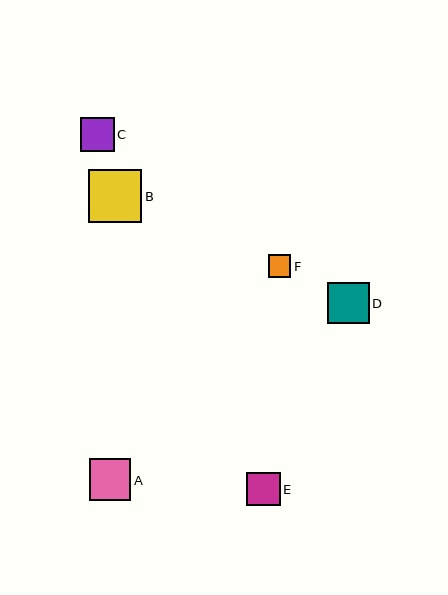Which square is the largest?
Square B is the largest with a size of approximately 53 pixels.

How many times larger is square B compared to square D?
Square B is approximately 1.3 times the size of square D.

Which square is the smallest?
Square F is the smallest with a size of approximately 23 pixels.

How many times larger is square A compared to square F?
Square A is approximately 1.9 times the size of square F.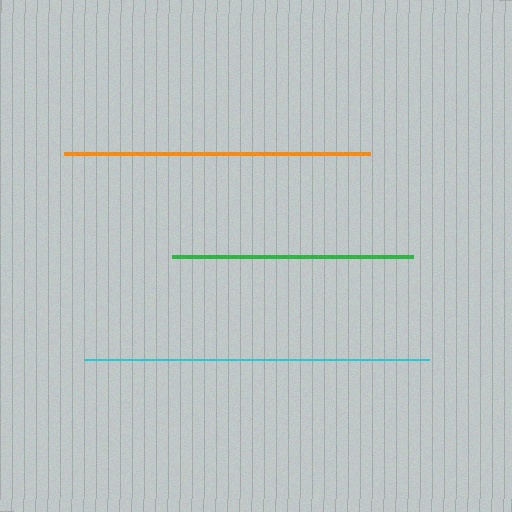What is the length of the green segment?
The green segment is approximately 242 pixels long.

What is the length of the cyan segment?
The cyan segment is approximately 345 pixels long.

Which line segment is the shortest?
The green line is the shortest at approximately 242 pixels.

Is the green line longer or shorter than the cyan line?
The cyan line is longer than the green line.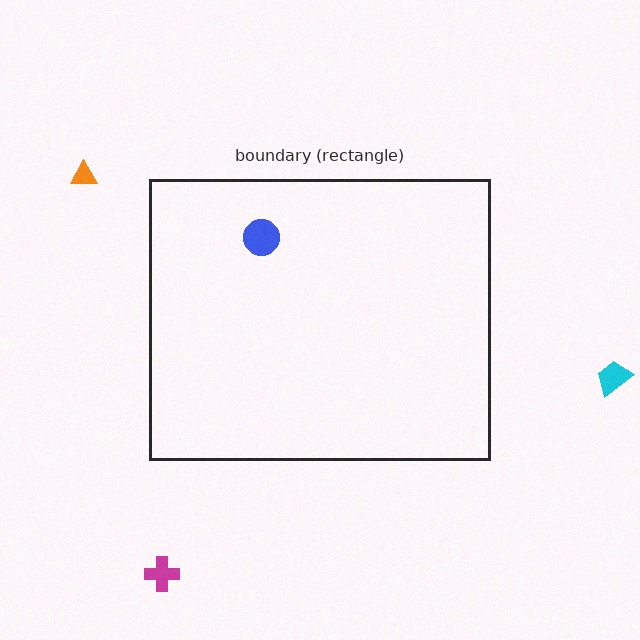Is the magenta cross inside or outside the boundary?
Outside.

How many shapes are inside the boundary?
1 inside, 3 outside.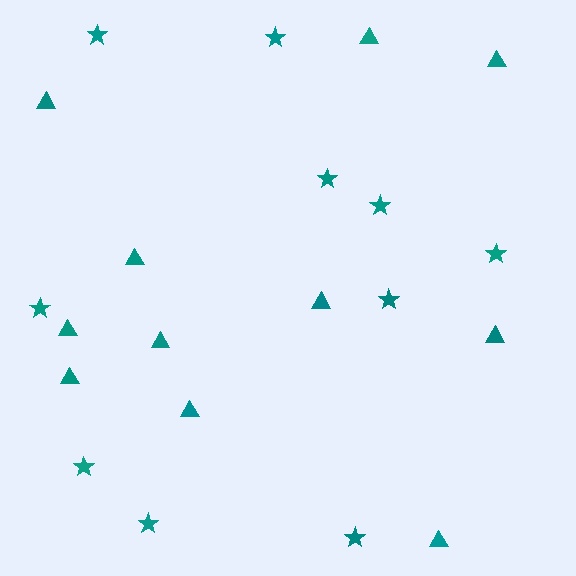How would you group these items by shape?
There are 2 groups: one group of triangles (11) and one group of stars (10).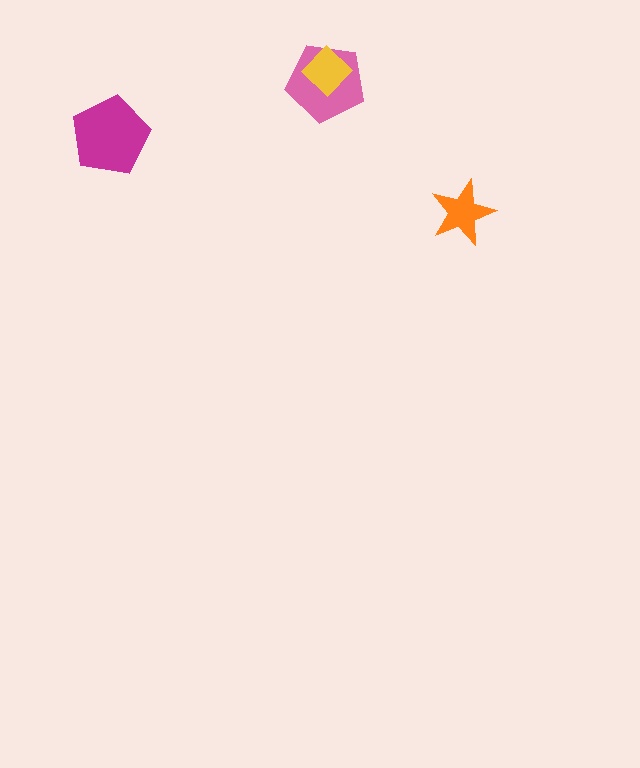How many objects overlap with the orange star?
0 objects overlap with the orange star.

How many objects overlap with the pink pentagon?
1 object overlaps with the pink pentagon.